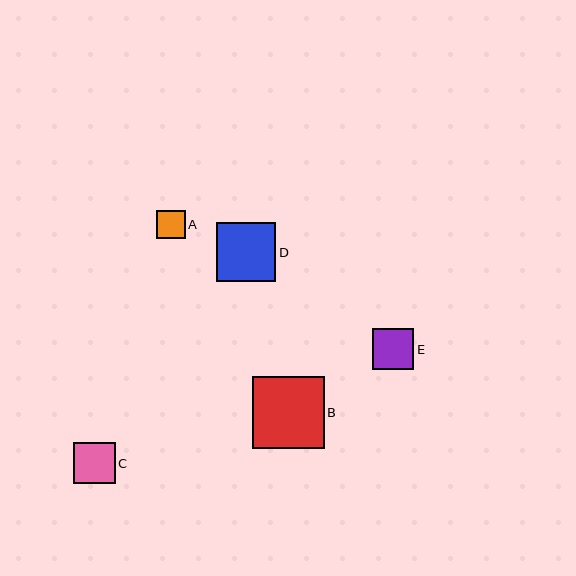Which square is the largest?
Square B is the largest with a size of approximately 72 pixels.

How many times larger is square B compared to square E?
Square B is approximately 1.7 times the size of square E.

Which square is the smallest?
Square A is the smallest with a size of approximately 28 pixels.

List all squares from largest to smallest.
From largest to smallest: B, D, C, E, A.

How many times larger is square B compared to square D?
Square B is approximately 1.2 times the size of square D.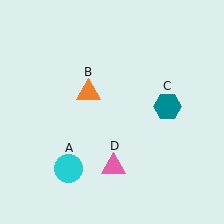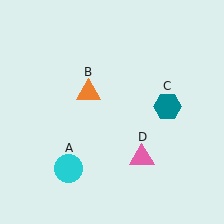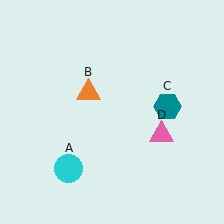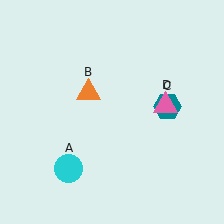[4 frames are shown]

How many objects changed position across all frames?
1 object changed position: pink triangle (object D).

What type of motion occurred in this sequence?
The pink triangle (object D) rotated counterclockwise around the center of the scene.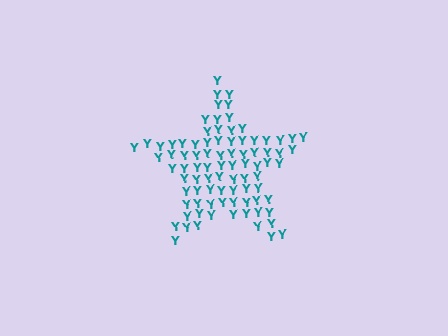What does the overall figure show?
The overall figure shows a star.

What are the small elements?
The small elements are letter Y's.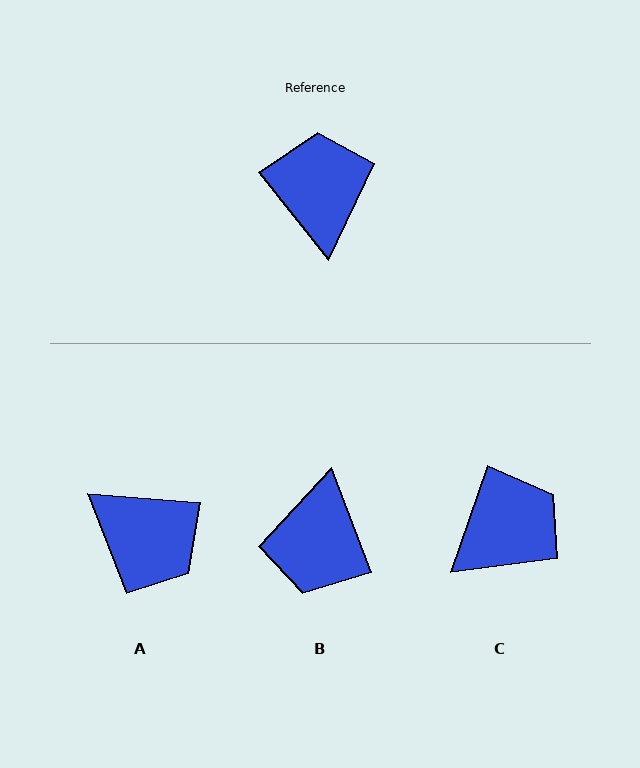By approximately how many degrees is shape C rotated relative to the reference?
Approximately 58 degrees clockwise.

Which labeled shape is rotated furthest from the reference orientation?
B, about 162 degrees away.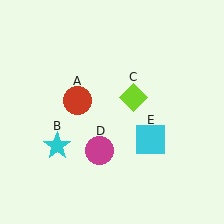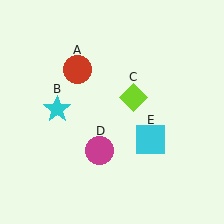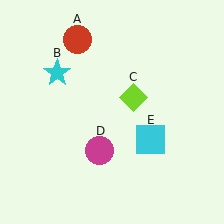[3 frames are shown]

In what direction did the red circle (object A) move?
The red circle (object A) moved up.